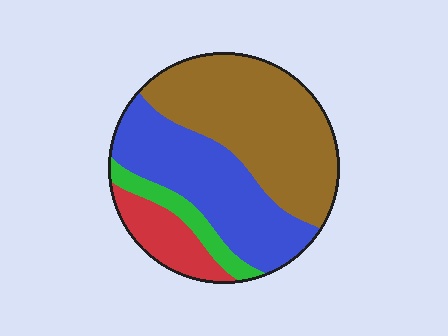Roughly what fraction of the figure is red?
Red covers 12% of the figure.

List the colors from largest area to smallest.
From largest to smallest: brown, blue, red, green.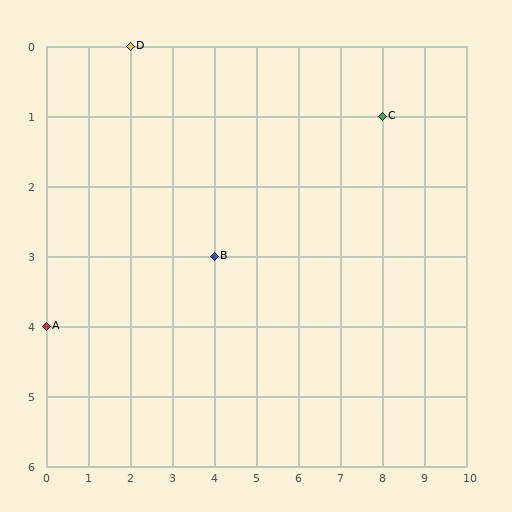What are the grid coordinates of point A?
Point A is at grid coordinates (0, 4).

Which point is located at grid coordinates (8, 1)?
Point C is at (8, 1).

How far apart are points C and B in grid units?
Points C and B are 4 columns and 2 rows apart (about 4.5 grid units diagonally).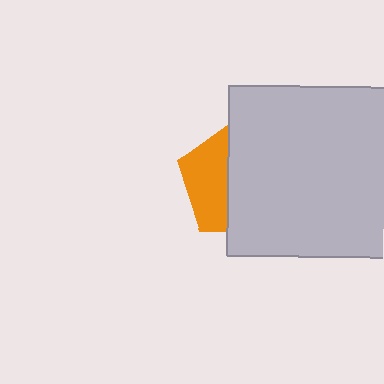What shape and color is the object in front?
The object in front is a light gray square.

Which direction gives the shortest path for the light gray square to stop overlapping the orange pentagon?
Moving right gives the shortest separation.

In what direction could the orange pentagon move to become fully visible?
The orange pentagon could move left. That would shift it out from behind the light gray square entirely.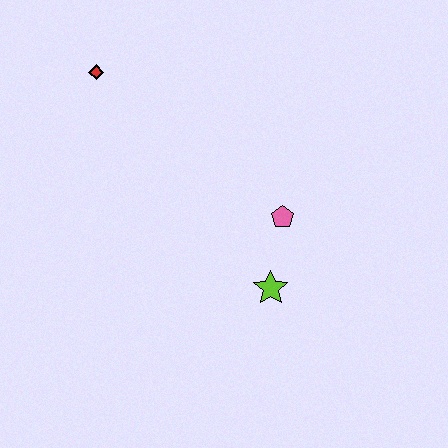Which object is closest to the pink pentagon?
The lime star is closest to the pink pentagon.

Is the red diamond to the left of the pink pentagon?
Yes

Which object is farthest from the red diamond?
The lime star is farthest from the red diamond.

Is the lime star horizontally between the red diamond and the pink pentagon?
Yes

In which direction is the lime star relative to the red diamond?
The lime star is below the red diamond.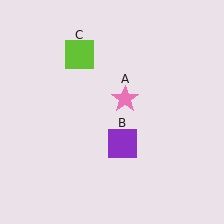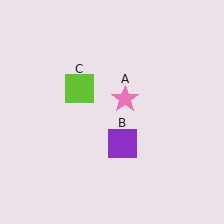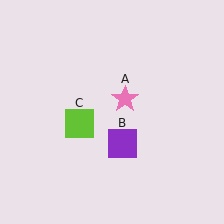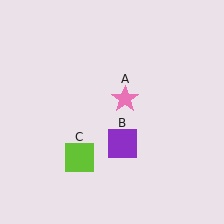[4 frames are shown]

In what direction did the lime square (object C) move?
The lime square (object C) moved down.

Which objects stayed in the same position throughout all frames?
Pink star (object A) and purple square (object B) remained stationary.